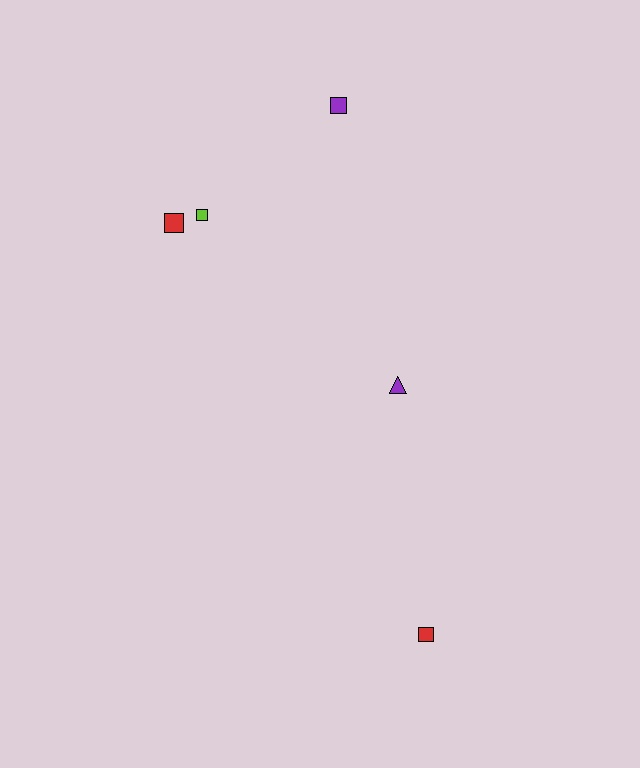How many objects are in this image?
There are 5 objects.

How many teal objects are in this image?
There are no teal objects.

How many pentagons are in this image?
There are no pentagons.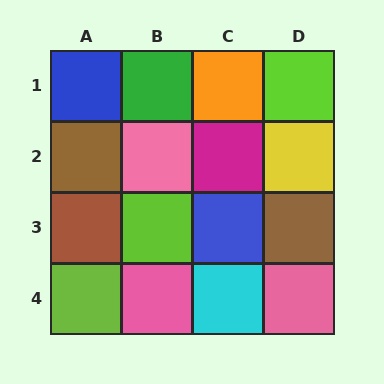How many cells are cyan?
1 cell is cyan.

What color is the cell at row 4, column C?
Cyan.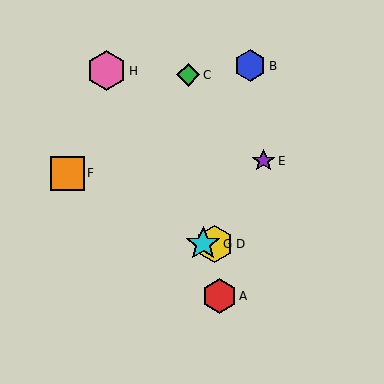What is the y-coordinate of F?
Object F is at y≈173.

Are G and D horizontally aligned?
Yes, both are at y≈244.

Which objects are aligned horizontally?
Objects D, G are aligned horizontally.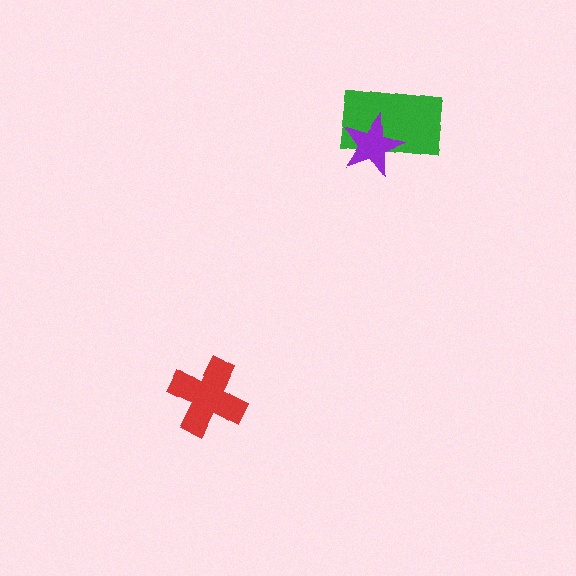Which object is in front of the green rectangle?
The purple star is in front of the green rectangle.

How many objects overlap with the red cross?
0 objects overlap with the red cross.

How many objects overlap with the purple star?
1 object overlaps with the purple star.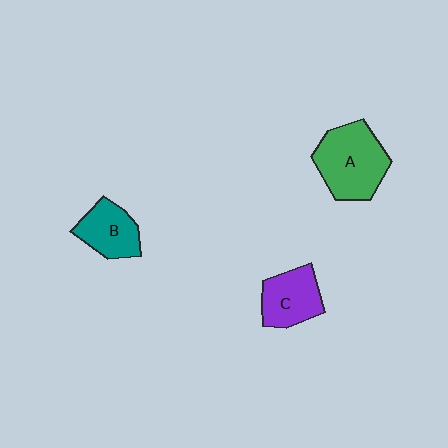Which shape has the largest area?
Shape A (green).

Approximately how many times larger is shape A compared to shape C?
Approximately 1.5 times.